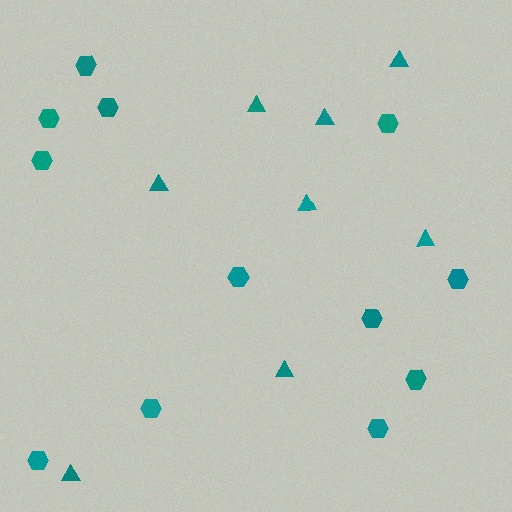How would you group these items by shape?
There are 2 groups: one group of hexagons (12) and one group of triangles (8).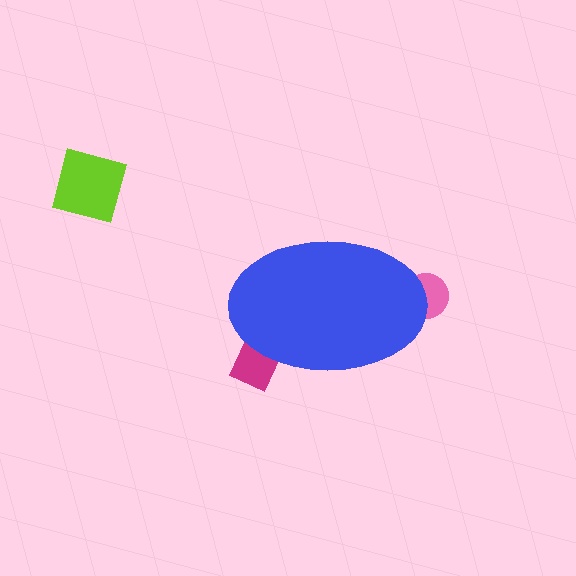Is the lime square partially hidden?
No, the lime square is fully visible.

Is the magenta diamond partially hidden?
Yes, the magenta diamond is partially hidden behind the blue ellipse.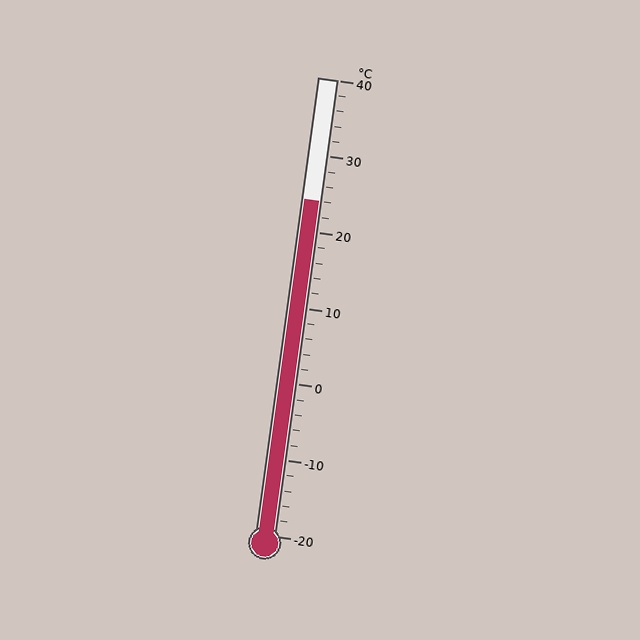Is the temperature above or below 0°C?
The temperature is above 0°C.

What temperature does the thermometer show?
The thermometer shows approximately 24°C.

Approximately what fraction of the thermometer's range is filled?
The thermometer is filled to approximately 75% of its range.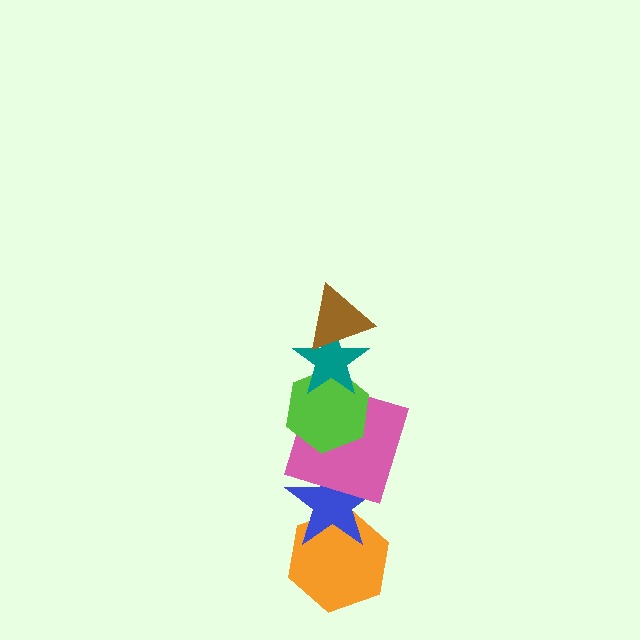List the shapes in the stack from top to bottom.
From top to bottom: the brown triangle, the teal star, the lime hexagon, the pink square, the blue star, the orange hexagon.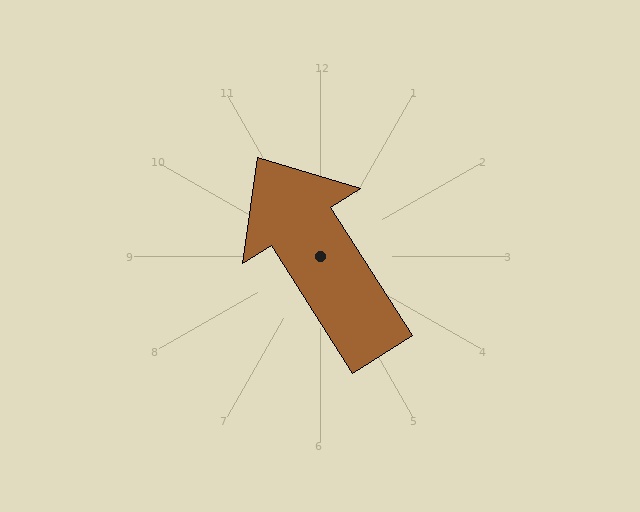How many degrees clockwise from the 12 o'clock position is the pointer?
Approximately 328 degrees.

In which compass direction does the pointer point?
Northwest.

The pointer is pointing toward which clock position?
Roughly 11 o'clock.